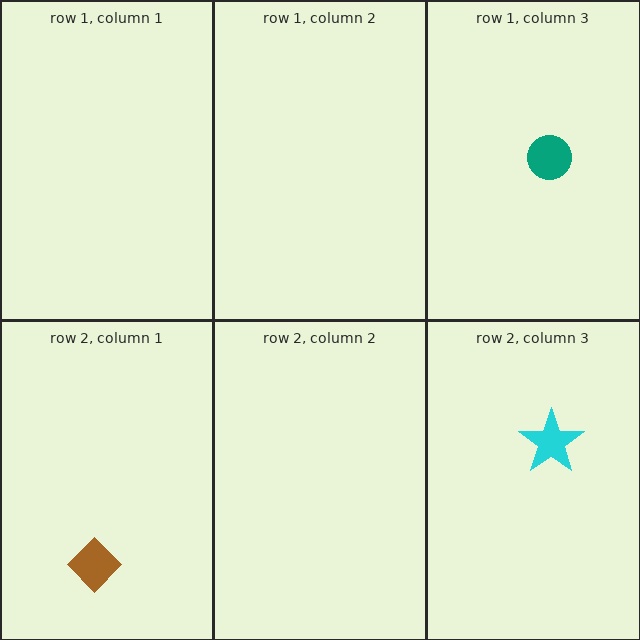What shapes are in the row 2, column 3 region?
The cyan star.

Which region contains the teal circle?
The row 1, column 3 region.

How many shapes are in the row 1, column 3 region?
1.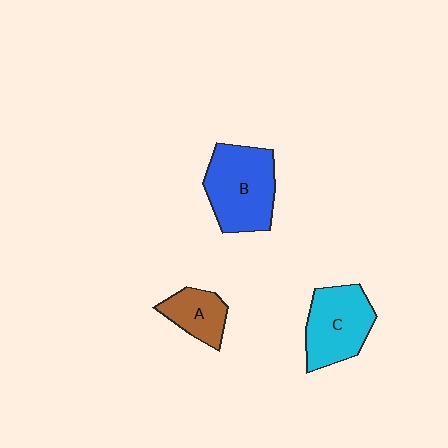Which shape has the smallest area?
Shape A (brown).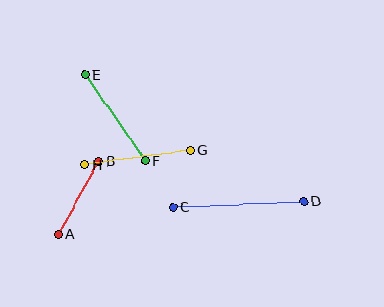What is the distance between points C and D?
The distance is approximately 131 pixels.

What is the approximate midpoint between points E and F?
The midpoint is at approximately (115, 118) pixels.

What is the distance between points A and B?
The distance is approximately 83 pixels.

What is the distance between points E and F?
The distance is approximately 105 pixels.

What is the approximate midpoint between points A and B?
The midpoint is at approximately (79, 198) pixels.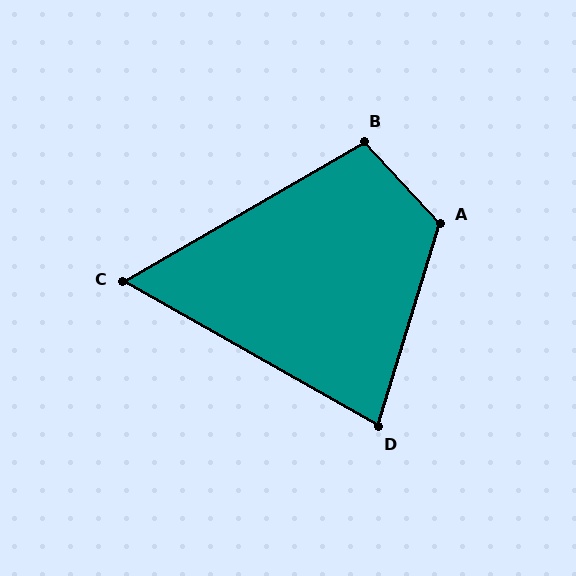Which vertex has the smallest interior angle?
C, at approximately 60 degrees.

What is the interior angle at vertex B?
Approximately 103 degrees (obtuse).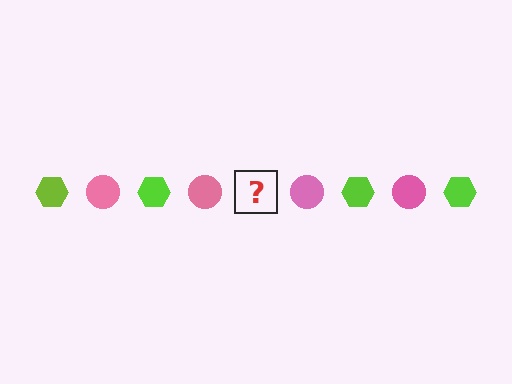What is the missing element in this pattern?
The missing element is a lime hexagon.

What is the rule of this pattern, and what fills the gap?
The rule is that the pattern alternates between lime hexagon and pink circle. The gap should be filled with a lime hexagon.